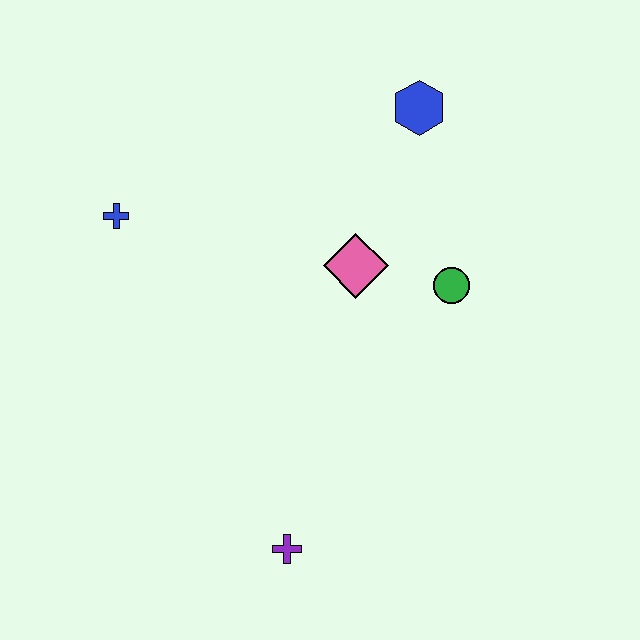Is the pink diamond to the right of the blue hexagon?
No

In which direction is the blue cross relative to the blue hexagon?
The blue cross is to the left of the blue hexagon.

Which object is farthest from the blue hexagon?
The purple cross is farthest from the blue hexagon.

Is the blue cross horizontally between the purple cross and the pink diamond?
No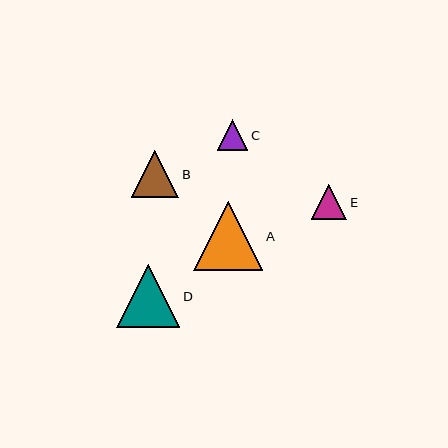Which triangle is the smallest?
Triangle C is the smallest with a size of approximately 30 pixels.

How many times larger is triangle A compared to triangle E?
Triangle A is approximately 2.0 times the size of triangle E.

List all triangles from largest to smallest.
From largest to smallest: A, D, B, E, C.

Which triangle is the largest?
Triangle A is the largest with a size of approximately 69 pixels.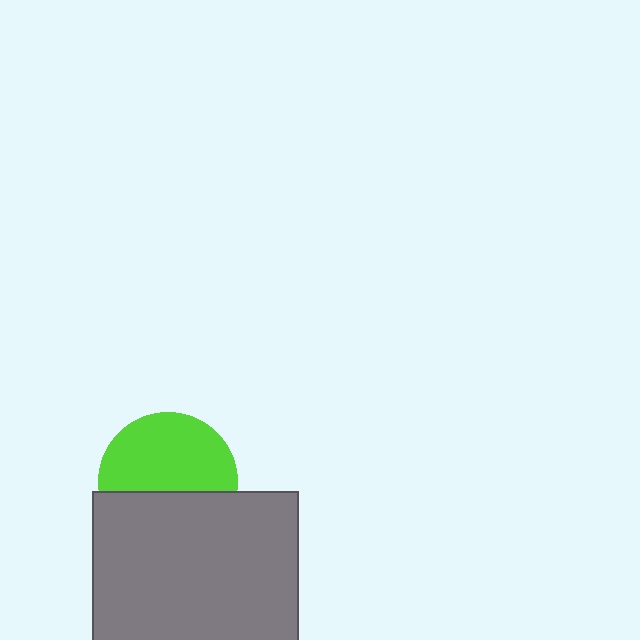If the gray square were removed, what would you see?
You would see the complete lime circle.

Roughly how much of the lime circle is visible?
About half of it is visible (roughly 59%).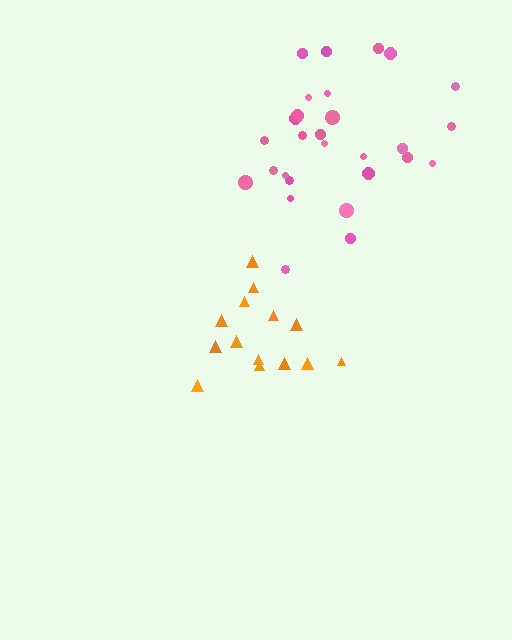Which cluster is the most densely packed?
Orange.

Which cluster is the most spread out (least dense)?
Pink.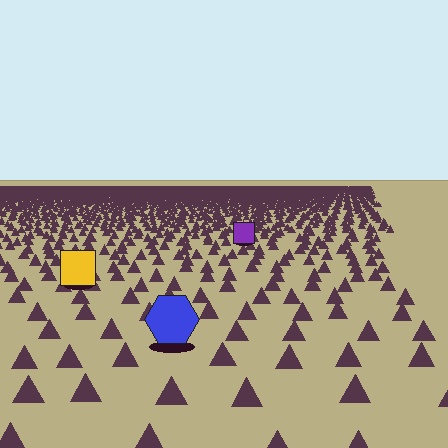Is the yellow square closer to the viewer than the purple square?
Yes. The yellow square is closer — you can tell from the texture gradient: the ground texture is coarser near it.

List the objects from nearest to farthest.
From nearest to farthest: the blue hexagon, the yellow square, the purple square.